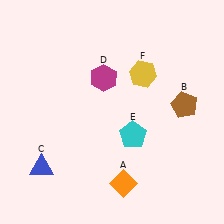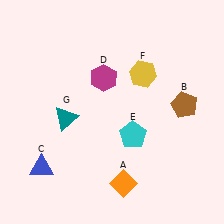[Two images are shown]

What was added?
A teal triangle (G) was added in Image 2.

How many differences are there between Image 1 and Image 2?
There is 1 difference between the two images.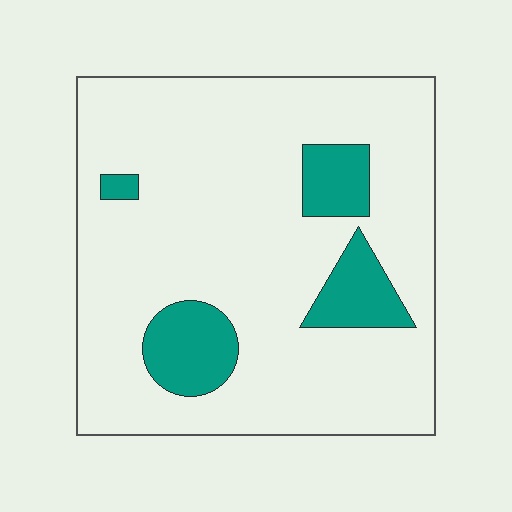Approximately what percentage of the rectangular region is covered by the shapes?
Approximately 15%.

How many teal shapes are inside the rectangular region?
4.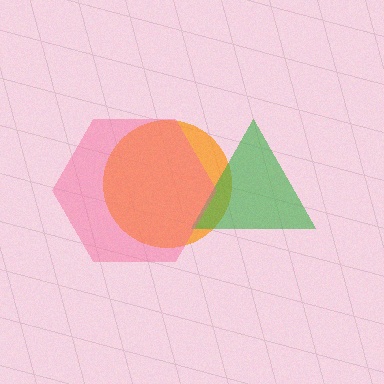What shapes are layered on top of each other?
The layered shapes are: an orange circle, a green triangle, a pink hexagon.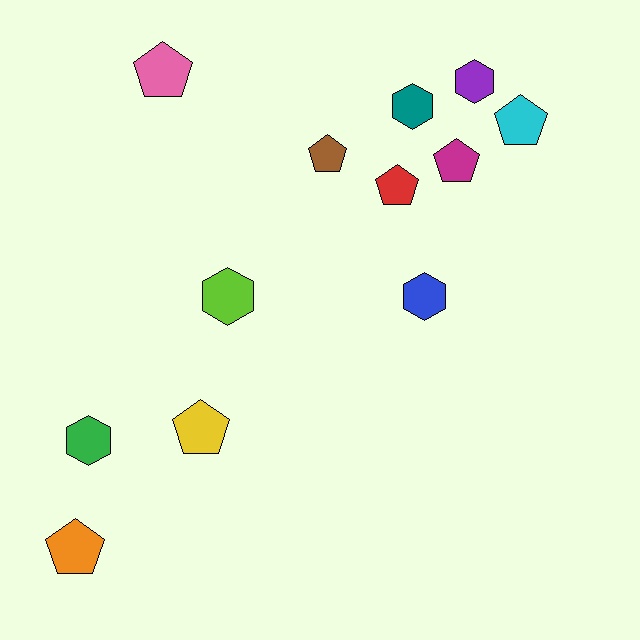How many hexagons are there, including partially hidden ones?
There are 5 hexagons.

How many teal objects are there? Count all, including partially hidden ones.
There is 1 teal object.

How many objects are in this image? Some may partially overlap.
There are 12 objects.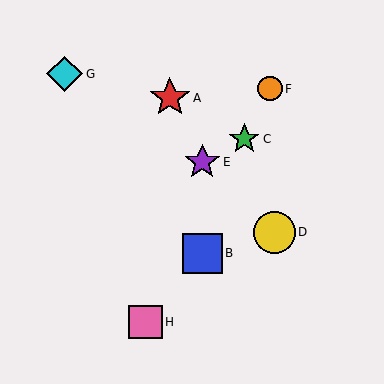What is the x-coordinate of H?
Object H is at x≈145.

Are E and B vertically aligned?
Yes, both are at x≈202.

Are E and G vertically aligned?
No, E is at x≈202 and G is at x≈65.